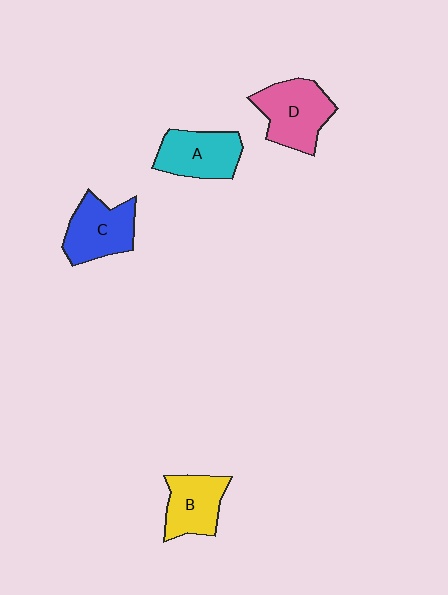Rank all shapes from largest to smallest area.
From largest to smallest: D (pink), C (blue), A (cyan), B (yellow).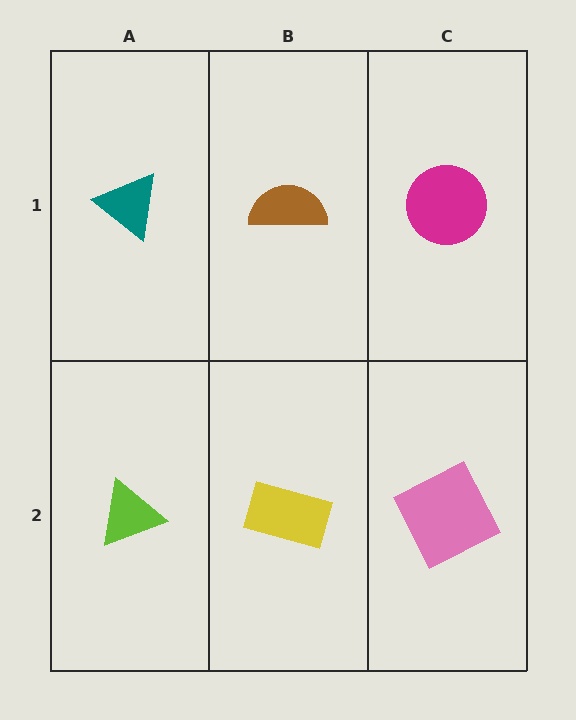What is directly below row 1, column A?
A lime triangle.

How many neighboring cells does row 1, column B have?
3.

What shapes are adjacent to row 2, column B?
A brown semicircle (row 1, column B), a lime triangle (row 2, column A), a pink square (row 2, column C).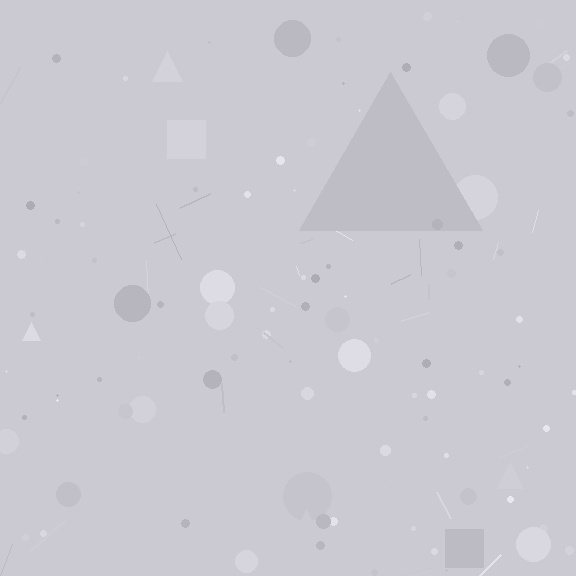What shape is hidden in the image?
A triangle is hidden in the image.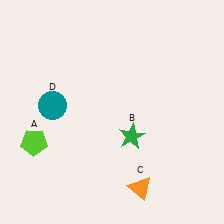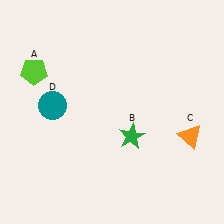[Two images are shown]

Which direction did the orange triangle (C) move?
The orange triangle (C) moved up.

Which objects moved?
The objects that moved are: the lime pentagon (A), the orange triangle (C).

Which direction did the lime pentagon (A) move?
The lime pentagon (A) moved up.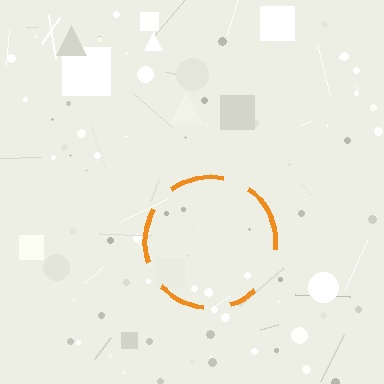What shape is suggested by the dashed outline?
The dashed outline suggests a circle.